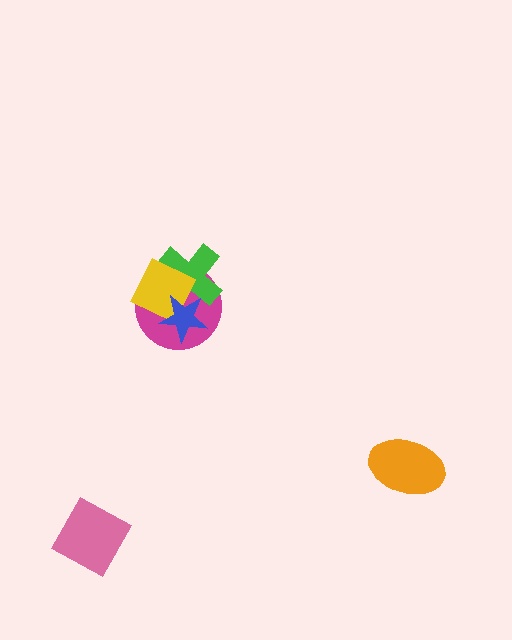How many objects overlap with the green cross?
3 objects overlap with the green cross.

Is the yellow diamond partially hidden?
Yes, it is partially covered by another shape.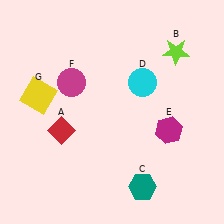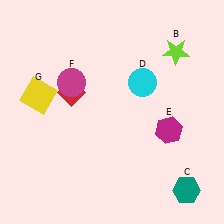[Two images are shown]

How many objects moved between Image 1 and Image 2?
2 objects moved between the two images.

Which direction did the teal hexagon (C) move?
The teal hexagon (C) moved right.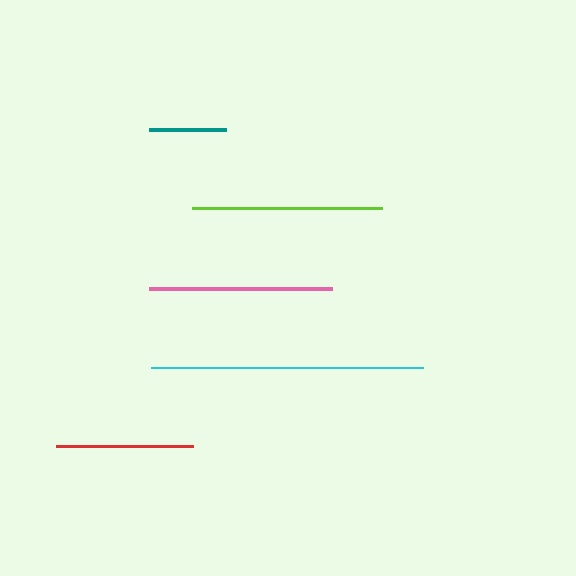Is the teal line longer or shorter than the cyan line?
The cyan line is longer than the teal line.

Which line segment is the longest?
The cyan line is the longest at approximately 272 pixels.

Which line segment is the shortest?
The teal line is the shortest at approximately 77 pixels.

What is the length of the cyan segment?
The cyan segment is approximately 272 pixels long.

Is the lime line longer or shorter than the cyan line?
The cyan line is longer than the lime line.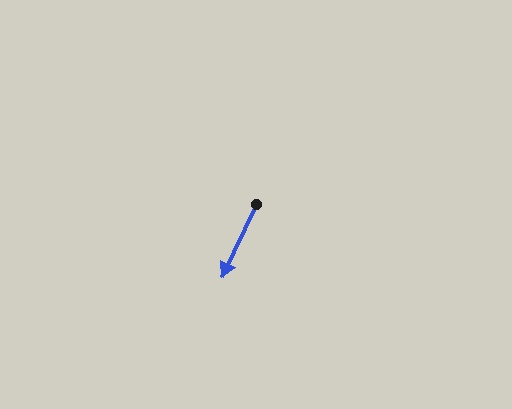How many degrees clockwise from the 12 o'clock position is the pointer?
Approximately 205 degrees.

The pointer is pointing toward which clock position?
Roughly 7 o'clock.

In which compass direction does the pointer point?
Southwest.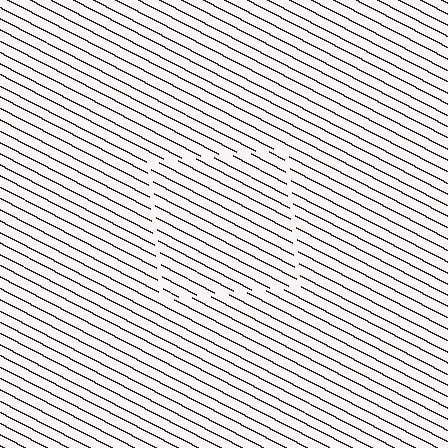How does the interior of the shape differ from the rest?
The interior of the shape contains the same grating, shifted by half a period — the contour is defined by the phase discontinuity where line-ends from the inner and outer gratings abut.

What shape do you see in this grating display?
An illusory square. The interior of the shape contains the same grating, shifted by half a period — the contour is defined by the phase discontinuity where line-ends from the inner and outer gratings abut.